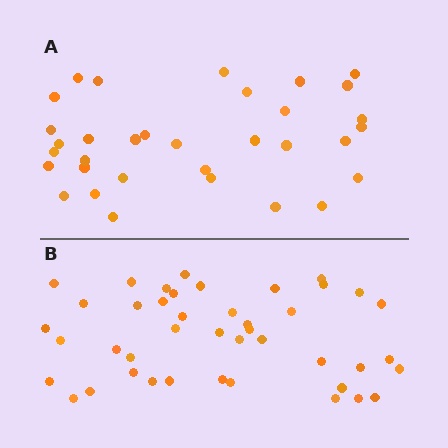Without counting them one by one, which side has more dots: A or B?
Region B (the bottom region) has more dots.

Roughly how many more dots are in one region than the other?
Region B has roughly 10 or so more dots than region A.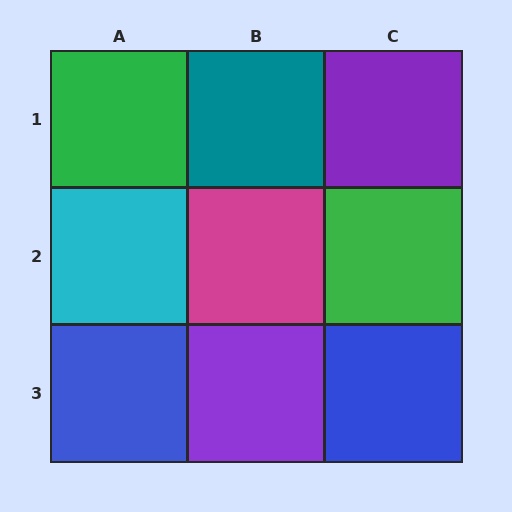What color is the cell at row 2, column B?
Magenta.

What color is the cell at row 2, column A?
Cyan.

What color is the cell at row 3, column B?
Purple.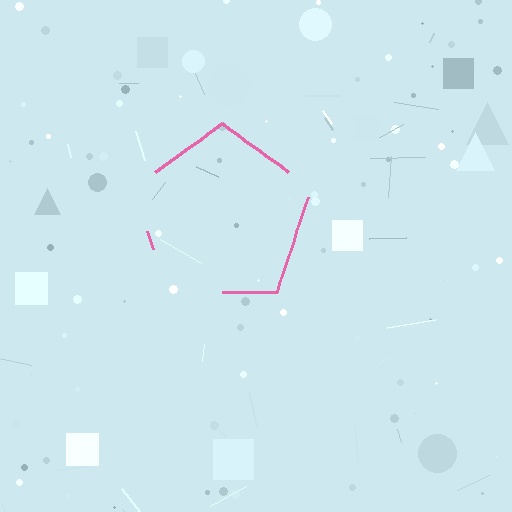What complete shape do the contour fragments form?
The contour fragments form a pentagon.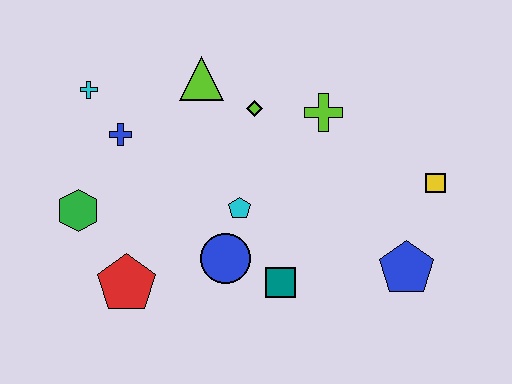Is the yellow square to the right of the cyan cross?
Yes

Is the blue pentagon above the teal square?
Yes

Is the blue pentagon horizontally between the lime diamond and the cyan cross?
No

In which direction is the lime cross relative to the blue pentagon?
The lime cross is above the blue pentagon.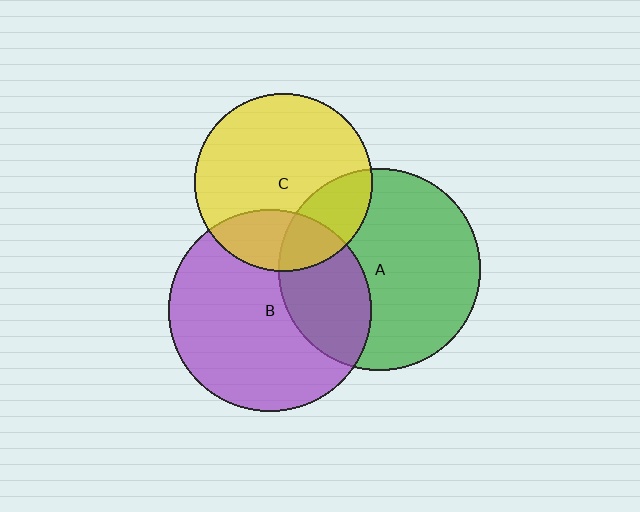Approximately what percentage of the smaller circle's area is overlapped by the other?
Approximately 25%.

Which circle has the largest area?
Circle B (purple).